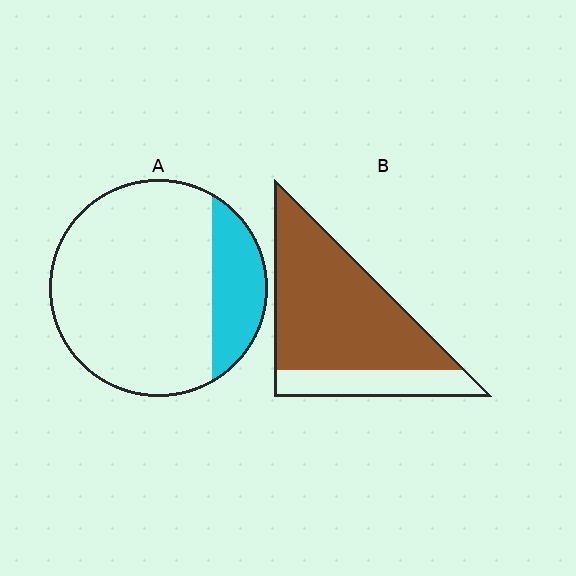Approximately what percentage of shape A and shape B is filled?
A is approximately 20% and B is approximately 75%.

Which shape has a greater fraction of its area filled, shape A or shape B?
Shape B.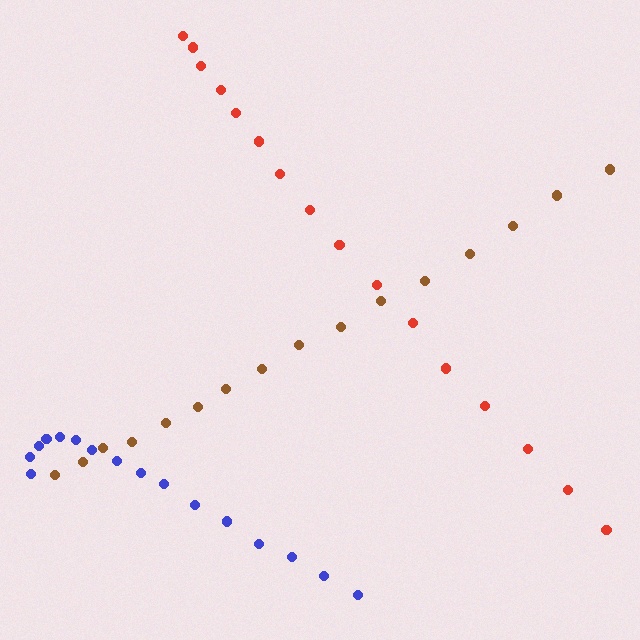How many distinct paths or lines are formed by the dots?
There are 3 distinct paths.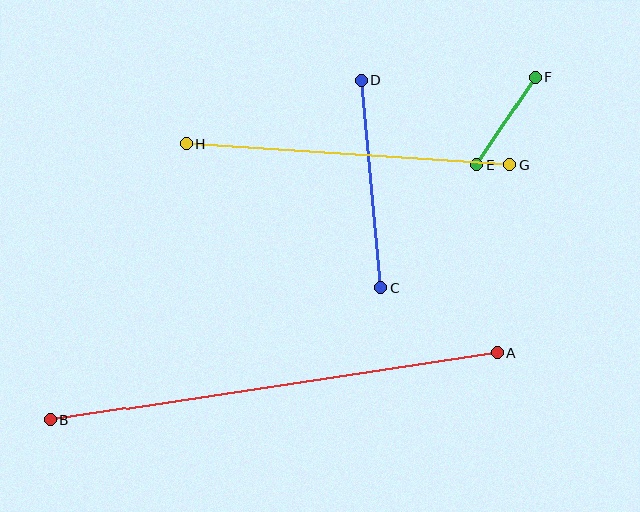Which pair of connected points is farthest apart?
Points A and B are farthest apart.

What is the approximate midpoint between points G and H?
The midpoint is at approximately (348, 154) pixels.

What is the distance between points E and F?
The distance is approximately 106 pixels.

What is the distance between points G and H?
The distance is approximately 324 pixels.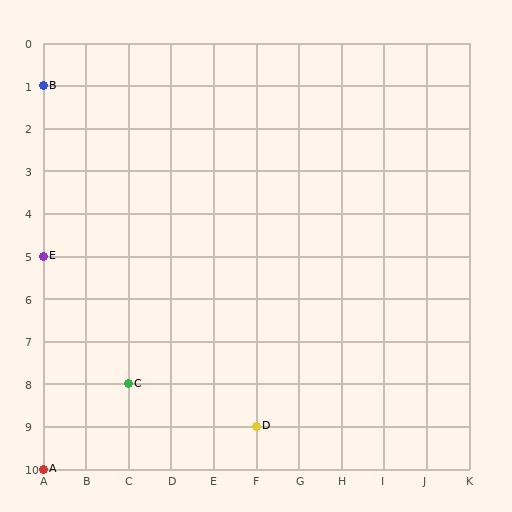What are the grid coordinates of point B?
Point B is at grid coordinates (A, 1).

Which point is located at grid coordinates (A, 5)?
Point E is at (A, 5).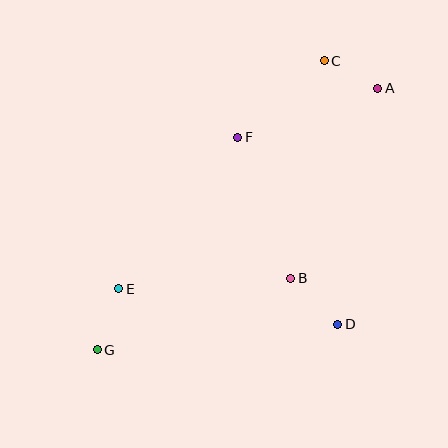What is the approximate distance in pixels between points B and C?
The distance between B and C is approximately 220 pixels.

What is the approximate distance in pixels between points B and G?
The distance between B and G is approximately 206 pixels.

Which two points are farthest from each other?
Points A and G are farthest from each other.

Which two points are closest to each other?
Points A and C are closest to each other.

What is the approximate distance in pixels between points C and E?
The distance between C and E is approximately 307 pixels.